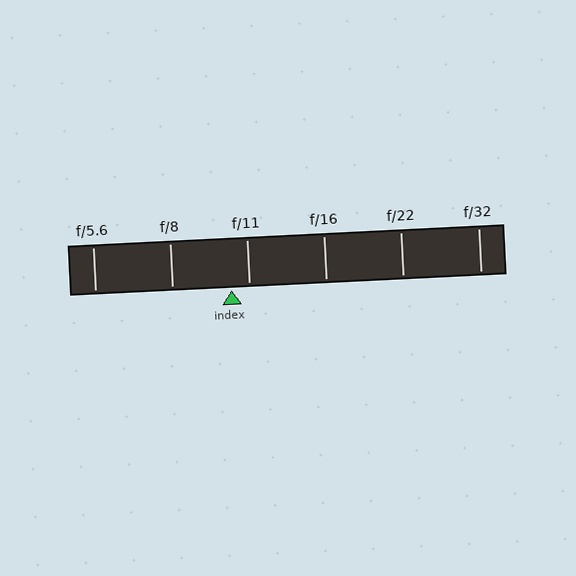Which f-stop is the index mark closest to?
The index mark is closest to f/11.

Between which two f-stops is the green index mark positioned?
The index mark is between f/8 and f/11.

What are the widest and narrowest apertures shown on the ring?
The widest aperture shown is f/5.6 and the narrowest is f/32.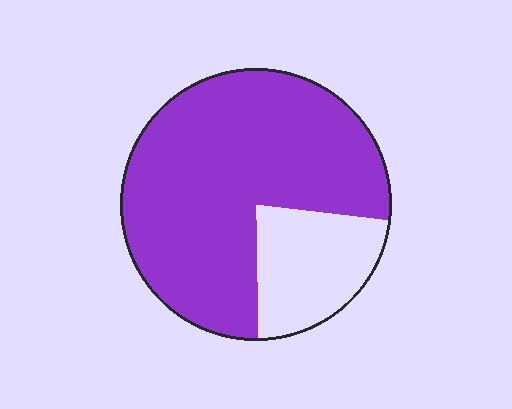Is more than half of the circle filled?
Yes.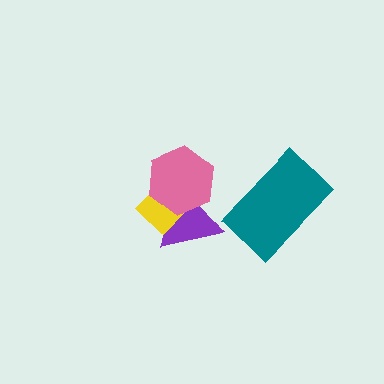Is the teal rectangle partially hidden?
No, no other shape covers it.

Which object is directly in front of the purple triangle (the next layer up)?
The yellow diamond is directly in front of the purple triangle.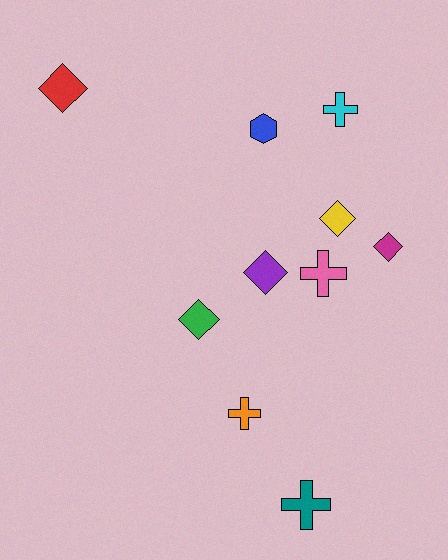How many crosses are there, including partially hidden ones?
There are 4 crosses.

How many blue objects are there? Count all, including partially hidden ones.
There is 1 blue object.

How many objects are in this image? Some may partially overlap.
There are 10 objects.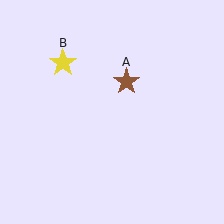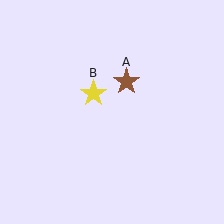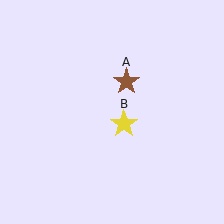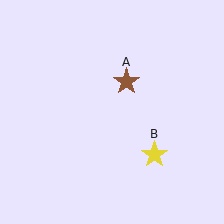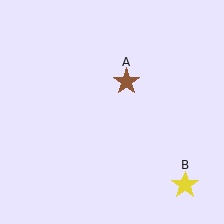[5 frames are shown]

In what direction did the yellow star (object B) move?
The yellow star (object B) moved down and to the right.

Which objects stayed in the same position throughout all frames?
Brown star (object A) remained stationary.